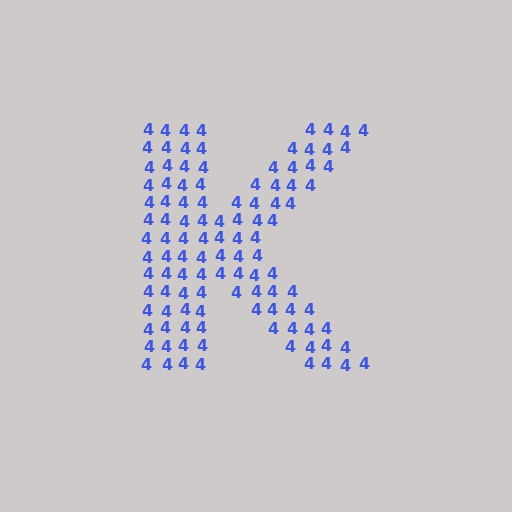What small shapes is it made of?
It is made of small digit 4's.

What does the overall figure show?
The overall figure shows the letter K.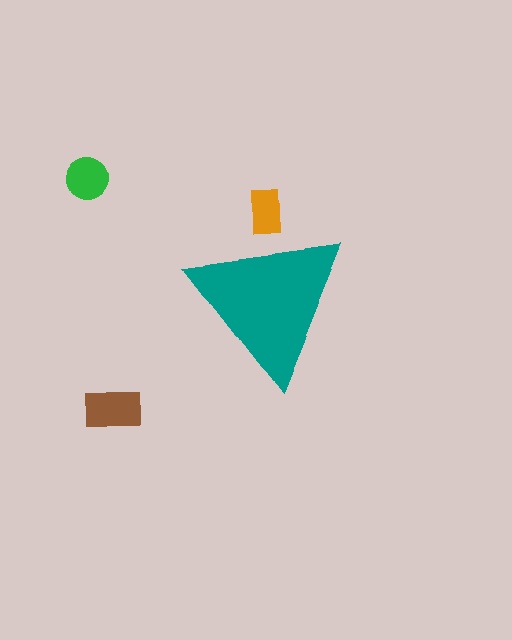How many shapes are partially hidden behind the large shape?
1 shape is partially hidden.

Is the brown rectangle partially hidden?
No, the brown rectangle is fully visible.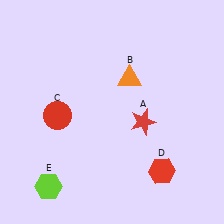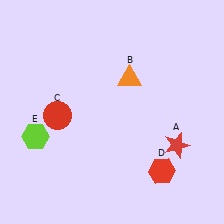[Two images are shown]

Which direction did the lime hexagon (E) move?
The lime hexagon (E) moved up.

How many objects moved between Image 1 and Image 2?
2 objects moved between the two images.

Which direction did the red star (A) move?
The red star (A) moved right.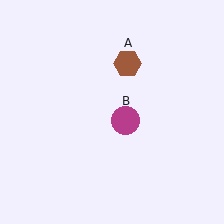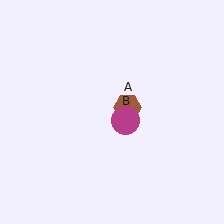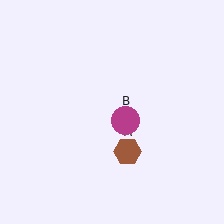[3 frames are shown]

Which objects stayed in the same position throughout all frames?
Magenta circle (object B) remained stationary.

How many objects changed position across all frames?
1 object changed position: brown hexagon (object A).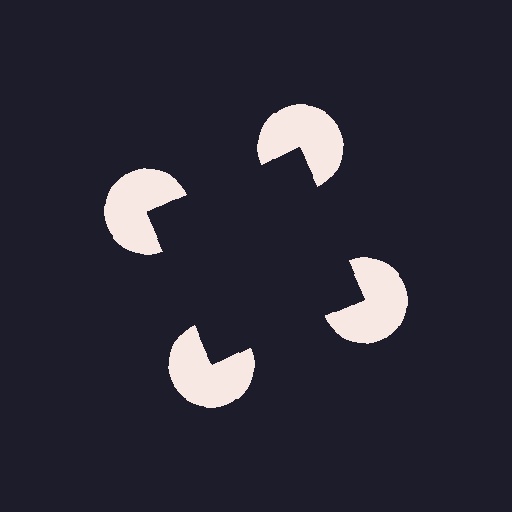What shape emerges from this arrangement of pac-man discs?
An illusory square — its edges are inferred from the aligned wedge cuts in the pac-man discs, not physically drawn.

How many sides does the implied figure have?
4 sides.